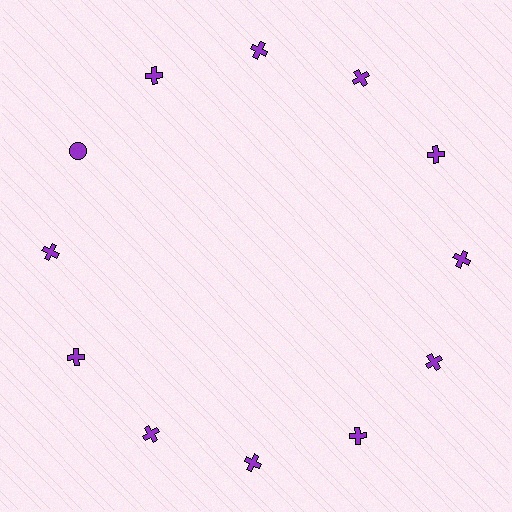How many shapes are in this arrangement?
There are 12 shapes arranged in a ring pattern.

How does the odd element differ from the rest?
It has a different shape: circle instead of cross.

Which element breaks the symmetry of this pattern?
The purple circle at roughly the 10 o'clock position breaks the symmetry. All other shapes are purple crosses.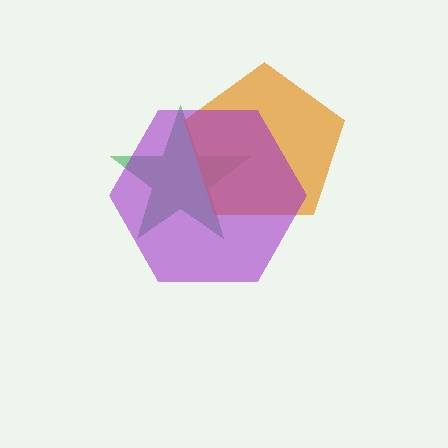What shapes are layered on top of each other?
The layered shapes are: a green star, an orange pentagon, a purple hexagon.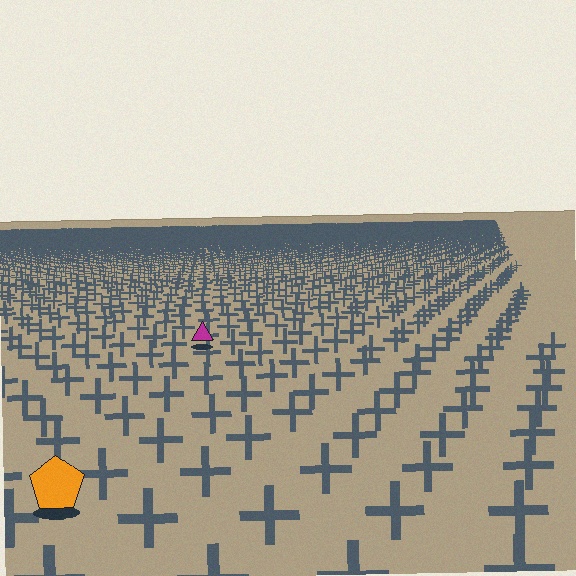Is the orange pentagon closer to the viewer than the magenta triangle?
Yes. The orange pentagon is closer — you can tell from the texture gradient: the ground texture is coarser near it.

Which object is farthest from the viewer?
The magenta triangle is farthest from the viewer. It appears smaller and the ground texture around it is denser.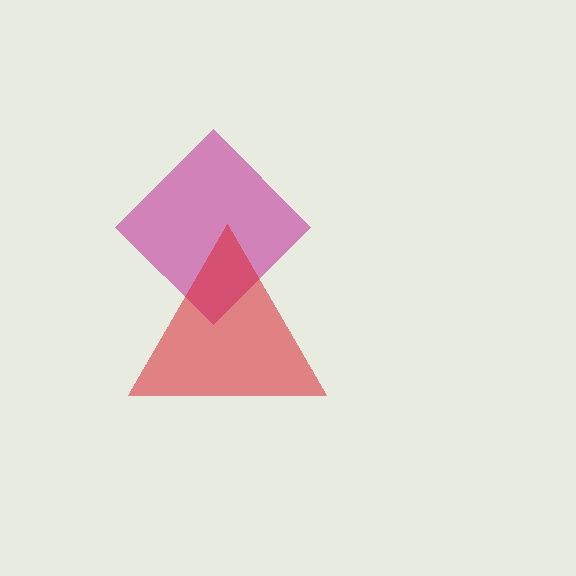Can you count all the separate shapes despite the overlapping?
Yes, there are 2 separate shapes.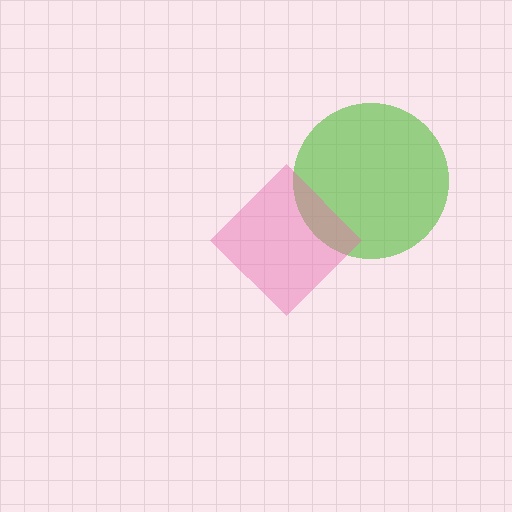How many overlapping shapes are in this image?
There are 2 overlapping shapes in the image.